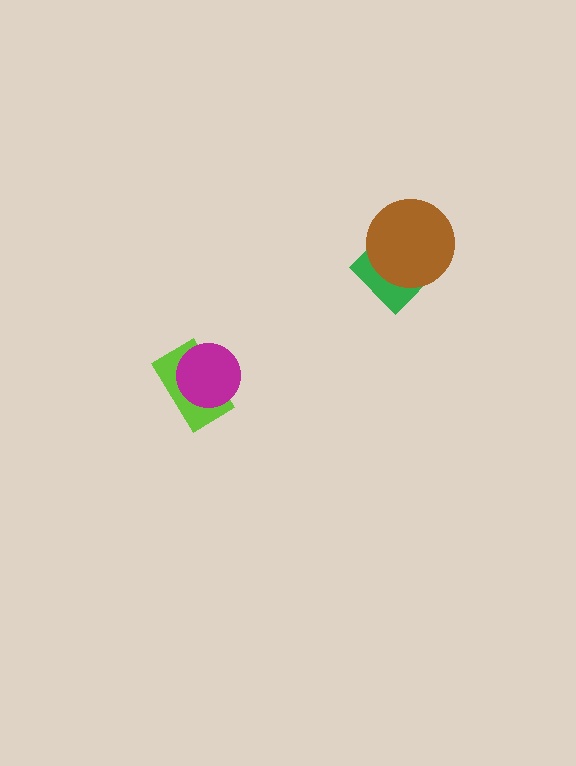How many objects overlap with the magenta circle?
1 object overlaps with the magenta circle.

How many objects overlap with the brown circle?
1 object overlaps with the brown circle.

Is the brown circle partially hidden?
No, no other shape covers it.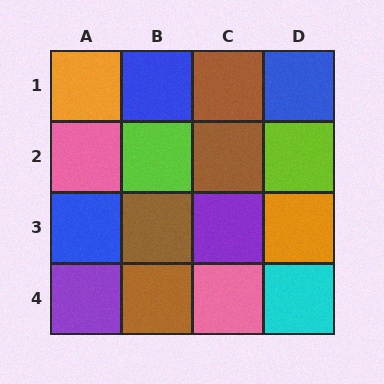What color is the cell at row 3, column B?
Brown.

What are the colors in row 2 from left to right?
Pink, lime, brown, lime.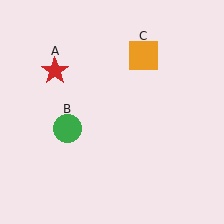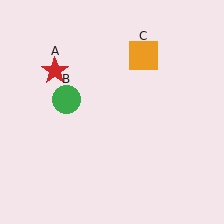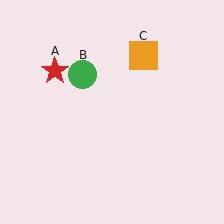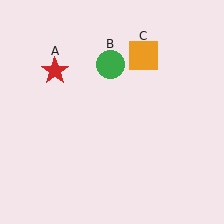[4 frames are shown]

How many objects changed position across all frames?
1 object changed position: green circle (object B).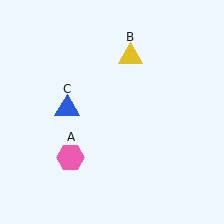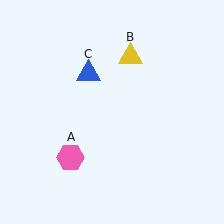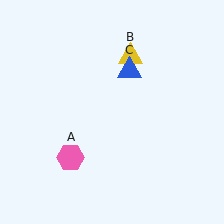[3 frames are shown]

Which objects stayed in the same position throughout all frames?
Pink hexagon (object A) and yellow triangle (object B) remained stationary.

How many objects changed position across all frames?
1 object changed position: blue triangle (object C).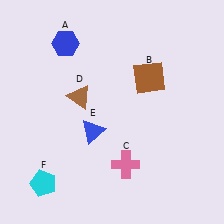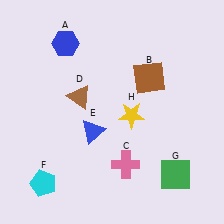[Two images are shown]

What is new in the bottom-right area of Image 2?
A green square (G) was added in the bottom-right area of Image 2.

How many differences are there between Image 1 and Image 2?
There are 2 differences between the two images.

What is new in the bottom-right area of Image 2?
A yellow star (H) was added in the bottom-right area of Image 2.